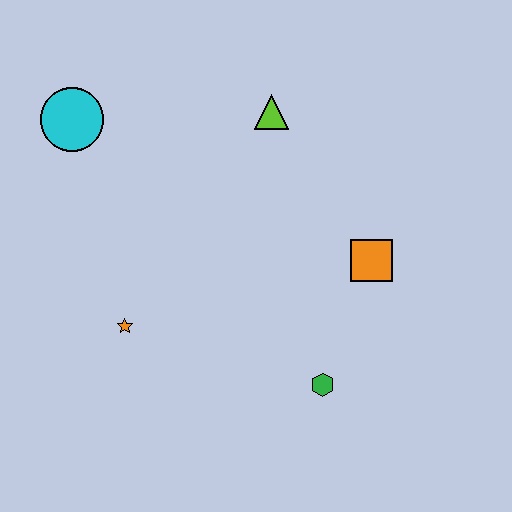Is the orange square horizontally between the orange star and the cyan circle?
No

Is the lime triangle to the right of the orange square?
No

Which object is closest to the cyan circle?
The lime triangle is closest to the cyan circle.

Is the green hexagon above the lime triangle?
No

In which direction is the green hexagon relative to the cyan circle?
The green hexagon is below the cyan circle.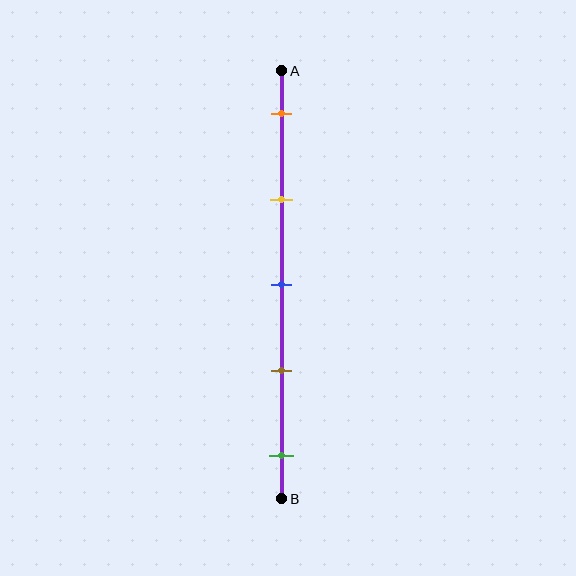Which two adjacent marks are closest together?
The blue and brown marks are the closest adjacent pair.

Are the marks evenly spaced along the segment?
Yes, the marks are approximately evenly spaced.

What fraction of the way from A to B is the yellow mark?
The yellow mark is approximately 30% (0.3) of the way from A to B.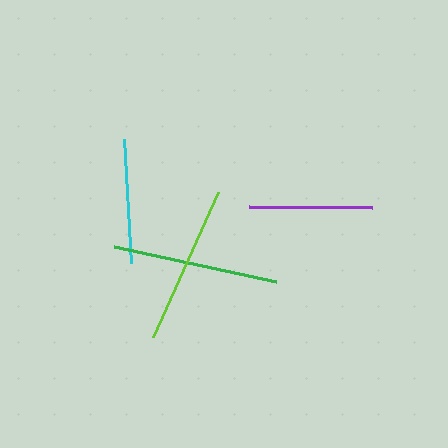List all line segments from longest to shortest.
From longest to shortest: green, lime, cyan, purple.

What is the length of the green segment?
The green segment is approximately 165 pixels long.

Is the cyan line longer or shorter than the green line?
The green line is longer than the cyan line.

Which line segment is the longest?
The green line is the longest at approximately 165 pixels.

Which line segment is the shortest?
The purple line is the shortest at approximately 124 pixels.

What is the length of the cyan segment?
The cyan segment is approximately 124 pixels long.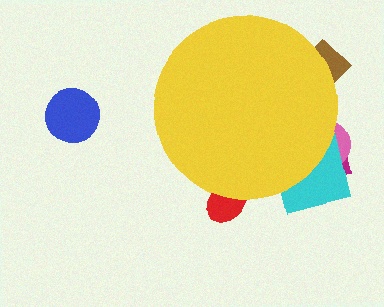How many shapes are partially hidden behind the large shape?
5 shapes are partially hidden.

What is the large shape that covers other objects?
A yellow circle.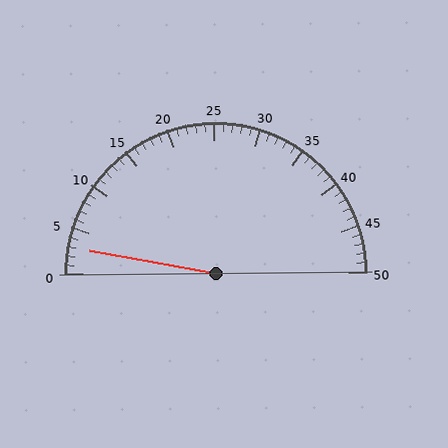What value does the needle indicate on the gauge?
The needle indicates approximately 3.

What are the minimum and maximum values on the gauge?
The gauge ranges from 0 to 50.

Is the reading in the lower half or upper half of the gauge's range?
The reading is in the lower half of the range (0 to 50).